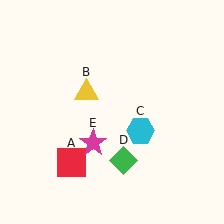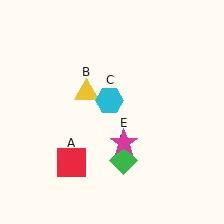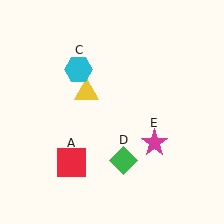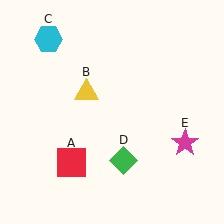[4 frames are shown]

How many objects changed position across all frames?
2 objects changed position: cyan hexagon (object C), magenta star (object E).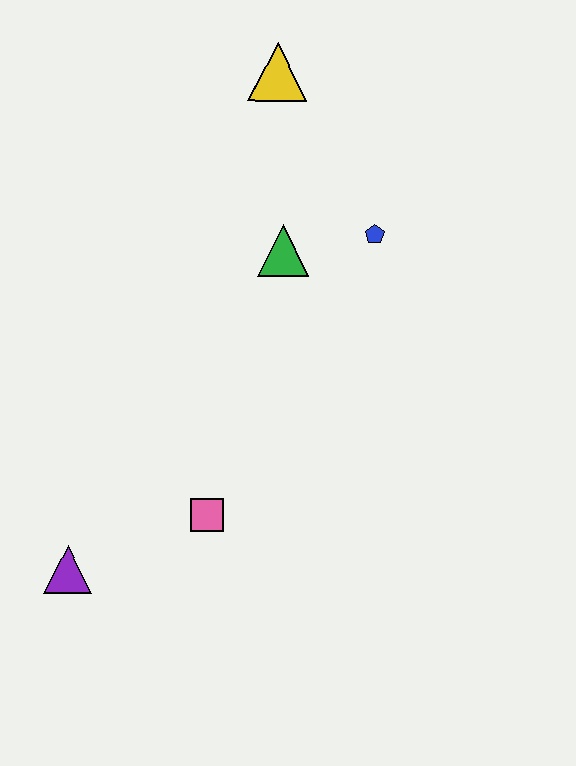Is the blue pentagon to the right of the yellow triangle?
Yes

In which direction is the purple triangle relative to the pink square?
The purple triangle is to the left of the pink square.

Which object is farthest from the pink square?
The yellow triangle is farthest from the pink square.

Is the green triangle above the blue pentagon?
No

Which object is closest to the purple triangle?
The pink square is closest to the purple triangle.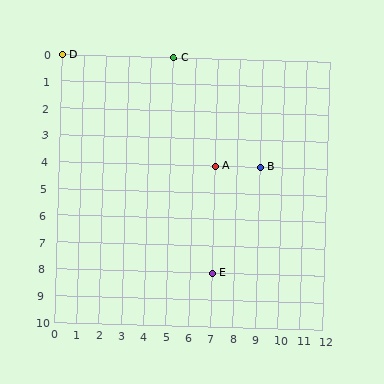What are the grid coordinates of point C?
Point C is at grid coordinates (5, 0).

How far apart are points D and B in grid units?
Points D and B are 9 columns and 4 rows apart (about 9.8 grid units diagonally).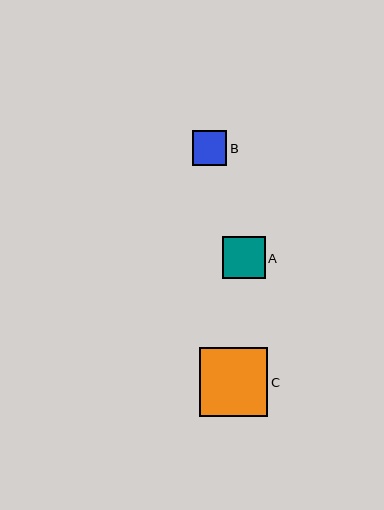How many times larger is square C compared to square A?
Square C is approximately 1.6 times the size of square A.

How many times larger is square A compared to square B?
Square A is approximately 1.2 times the size of square B.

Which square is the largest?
Square C is the largest with a size of approximately 68 pixels.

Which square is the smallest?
Square B is the smallest with a size of approximately 35 pixels.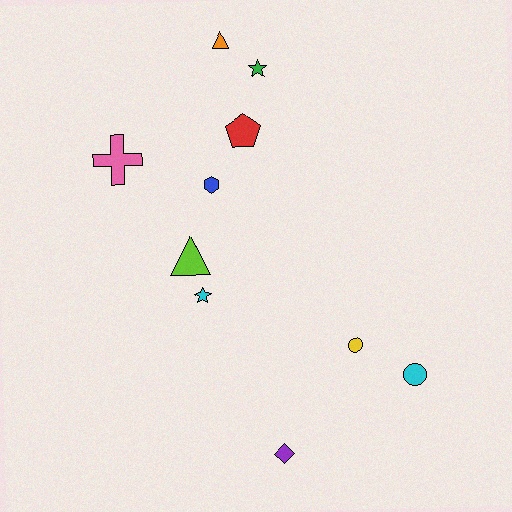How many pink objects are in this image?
There is 1 pink object.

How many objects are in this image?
There are 10 objects.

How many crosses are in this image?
There is 1 cross.